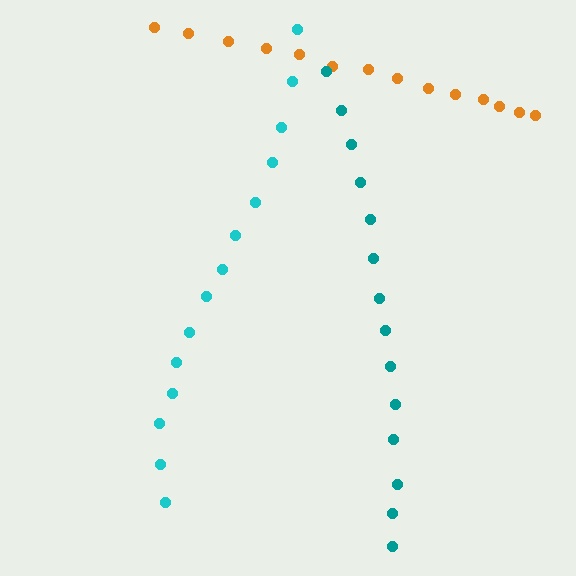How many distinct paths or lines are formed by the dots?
There are 3 distinct paths.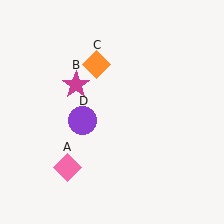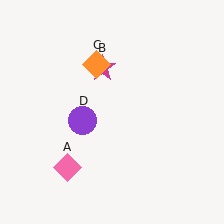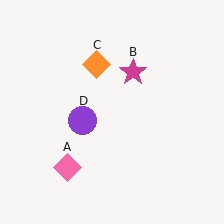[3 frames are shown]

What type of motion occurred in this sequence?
The magenta star (object B) rotated clockwise around the center of the scene.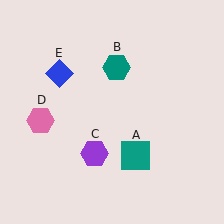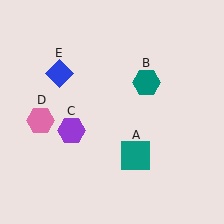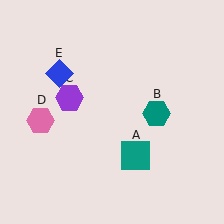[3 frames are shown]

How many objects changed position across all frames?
2 objects changed position: teal hexagon (object B), purple hexagon (object C).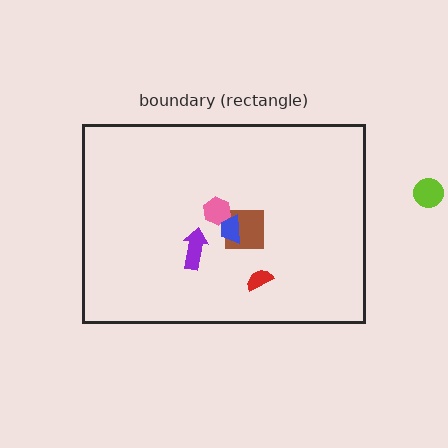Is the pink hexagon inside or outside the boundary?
Inside.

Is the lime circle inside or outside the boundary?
Outside.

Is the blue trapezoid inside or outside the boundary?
Inside.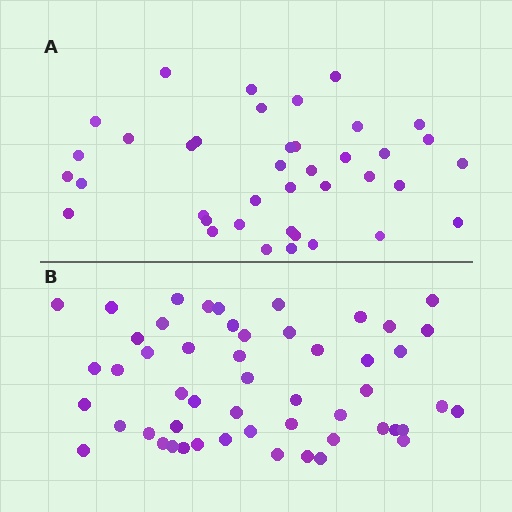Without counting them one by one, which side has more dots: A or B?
Region B (the bottom region) has more dots.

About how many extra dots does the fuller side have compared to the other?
Region B has approximately 15 more dots than region A.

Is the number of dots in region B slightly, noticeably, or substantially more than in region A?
Region B has noticeably more, but not dramatically so. The ratio is roughly 1.3 to 1.